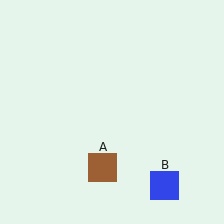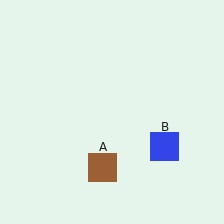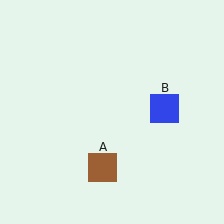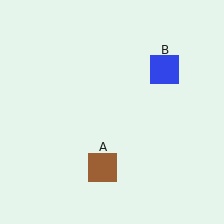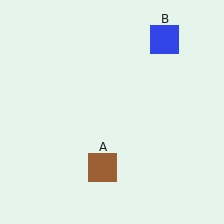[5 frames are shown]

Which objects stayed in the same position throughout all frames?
Brown square (object A) remained stationary.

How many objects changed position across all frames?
1 object changed position: blue square (object B).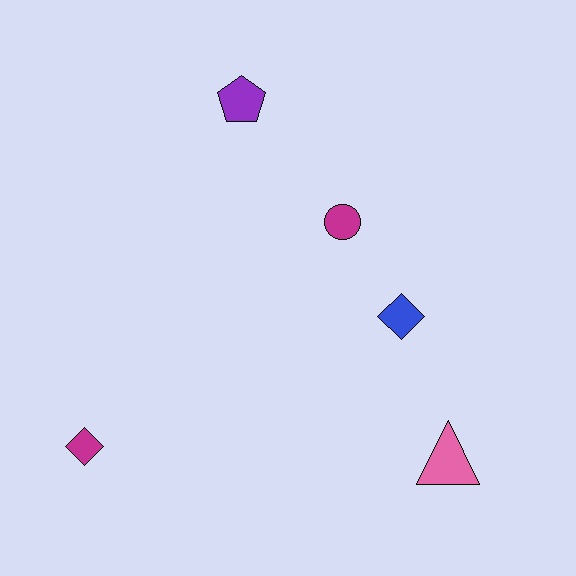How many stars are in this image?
There are no stars.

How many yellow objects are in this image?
There are no yellow objects.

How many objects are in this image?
There are 5 objects.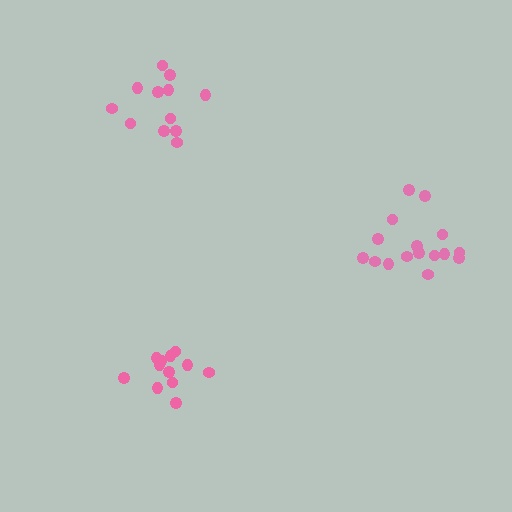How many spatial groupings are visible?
There are 3 spatial groupings.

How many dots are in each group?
Group 1: 12 dots, Group 2: 12 dots, Group 3: 16 dots (40 total).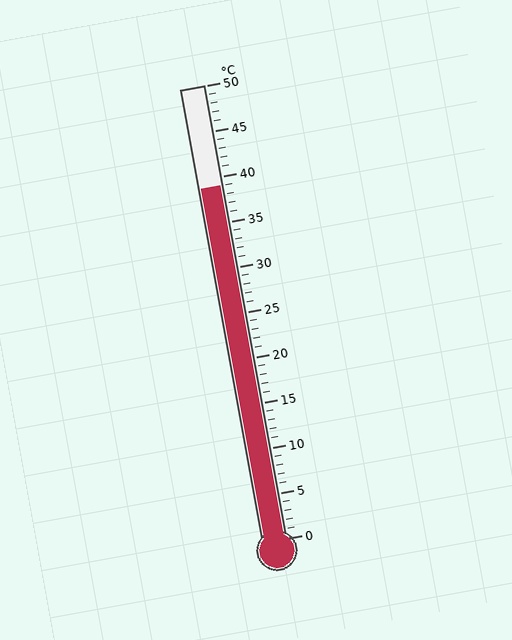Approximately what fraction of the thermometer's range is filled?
The thermometer is filled to approximately 80% of its range.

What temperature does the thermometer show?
The thermometer shows approximately 39°C.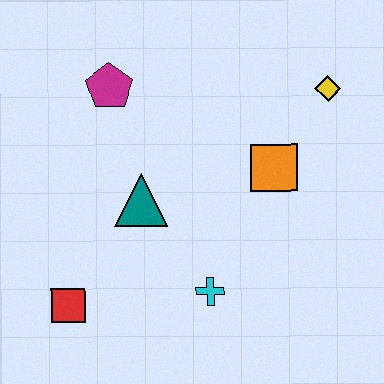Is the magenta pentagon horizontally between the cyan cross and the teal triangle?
No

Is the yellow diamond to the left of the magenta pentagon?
No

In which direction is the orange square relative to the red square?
The orange square is to the right of the red square.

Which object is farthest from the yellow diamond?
The red square is farthest from the yellow diamond.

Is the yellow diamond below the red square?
No